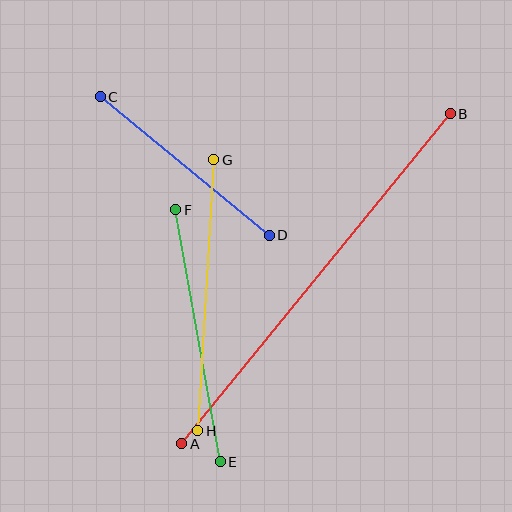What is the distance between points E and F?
The distance is approximately 256 pixels.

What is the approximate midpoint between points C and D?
The midpoint is at approximately (185, 166) pixels.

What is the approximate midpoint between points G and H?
The midpoint is at approximately (206, 295) pixels.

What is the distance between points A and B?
The distance is approximately 425 pixels.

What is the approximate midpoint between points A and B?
The midpoint is at approximately (316, 279) pixels.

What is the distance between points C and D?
The distance is approximately 218 pixels.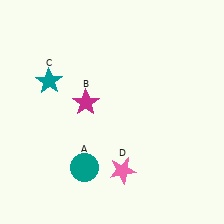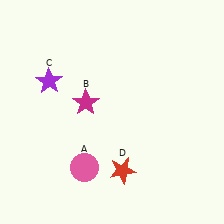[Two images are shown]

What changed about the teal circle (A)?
In Image 1, A is teal. In Image 2, it changed to pink.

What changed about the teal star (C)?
In Image 1, C is teal. In Image 2, it changed to purple.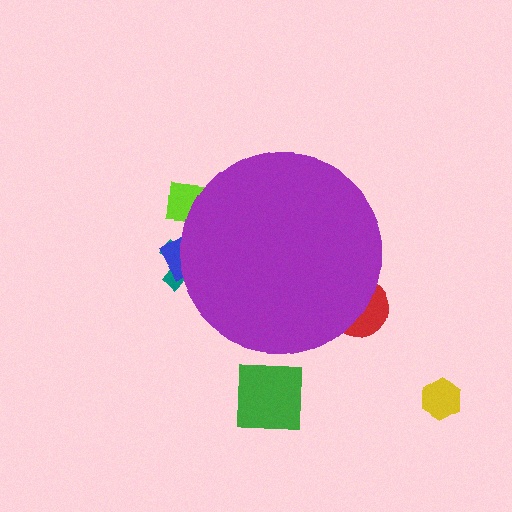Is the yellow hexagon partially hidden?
No, the yellow hexagon is fully visible.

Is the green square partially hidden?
No, the green square is fully visible.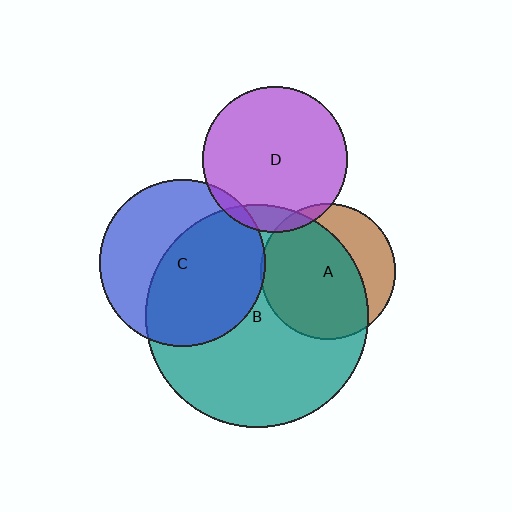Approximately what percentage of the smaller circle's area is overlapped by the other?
Approximately 70%.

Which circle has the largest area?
Circle B (teal).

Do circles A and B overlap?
Yes.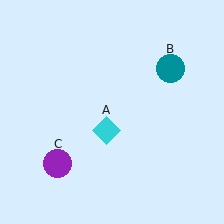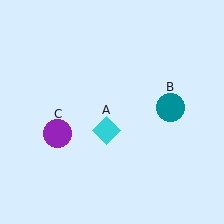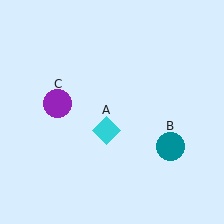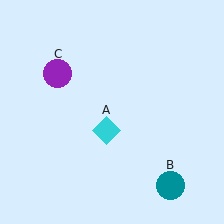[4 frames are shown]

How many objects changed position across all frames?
2 objects changed position: teal circle (object B), purple circle (object C).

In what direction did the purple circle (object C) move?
The purple circle (object C) moved up.